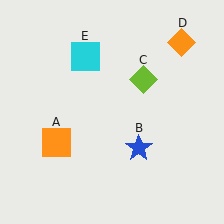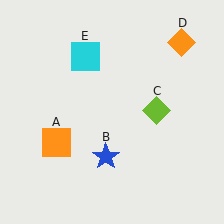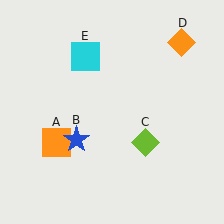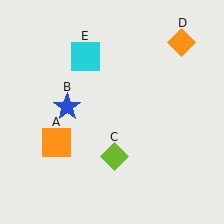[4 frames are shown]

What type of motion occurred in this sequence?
The blue star (object B), lime diamond (object C) rotated clockwise around the center of the scene.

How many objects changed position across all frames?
2 objects changed position: blue star (object B), lime diamond (object C).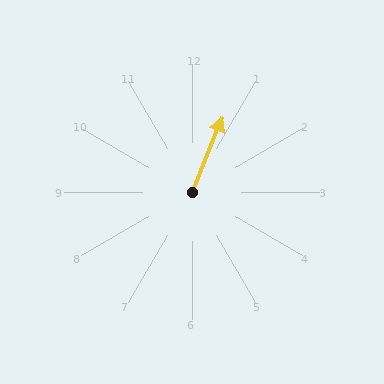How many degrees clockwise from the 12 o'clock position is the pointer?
Approximately 22 degrees.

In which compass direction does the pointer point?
North.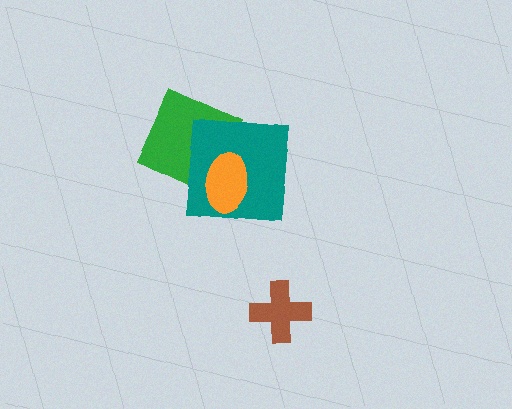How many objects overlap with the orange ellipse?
2 objects overlap with the orange ellipse.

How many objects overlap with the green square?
2 objects overlap with the green square.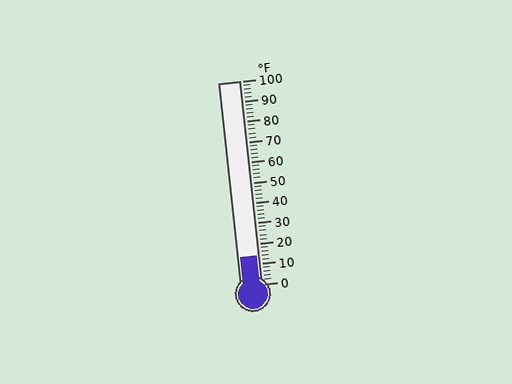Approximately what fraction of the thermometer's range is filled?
The thermometer is filled to approximately 15% of its range.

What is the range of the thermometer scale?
The thermometer scale ranges from 0°F to 100°F.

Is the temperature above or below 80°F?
The temperature is below 80°F.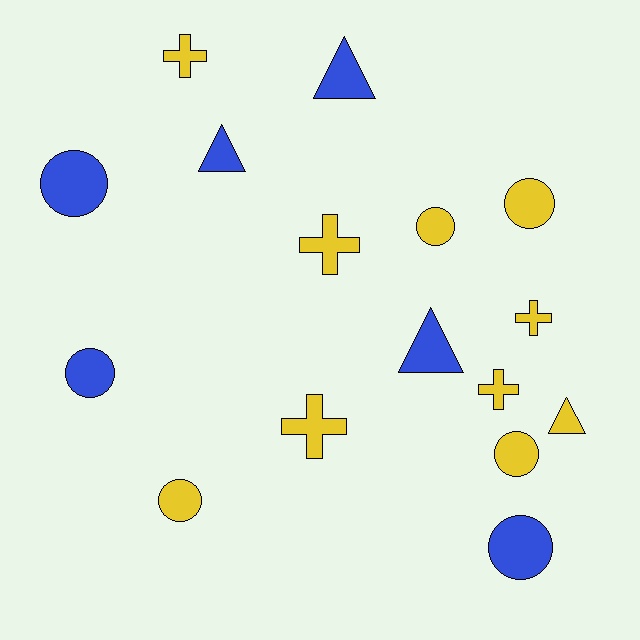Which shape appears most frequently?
Circle, with 7 objects.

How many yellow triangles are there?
There is 1 yellow triangle.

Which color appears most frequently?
Yellow, with 10 objects.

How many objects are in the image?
There are 16 objects.